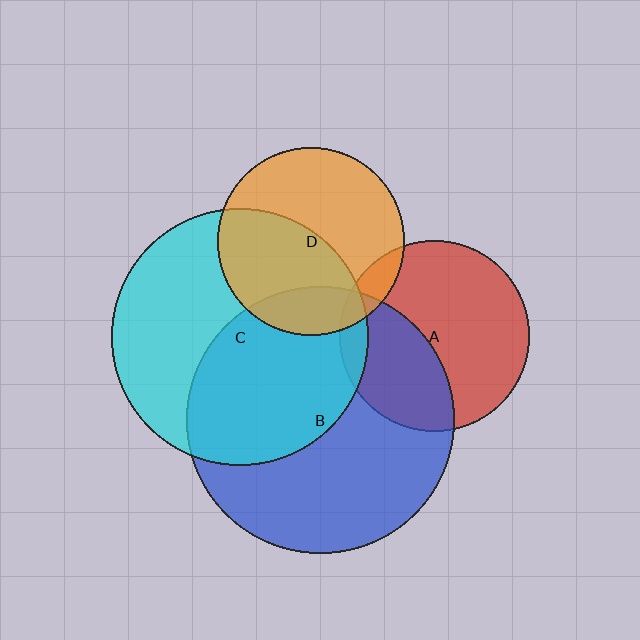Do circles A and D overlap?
Yes.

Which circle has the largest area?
Circle B (blue).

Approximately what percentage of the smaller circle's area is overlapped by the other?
Approximately 10%.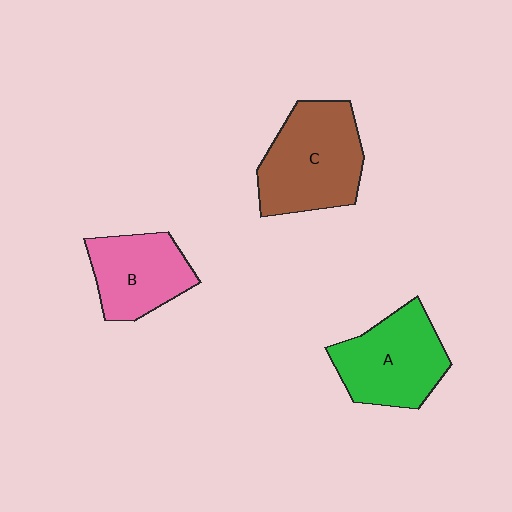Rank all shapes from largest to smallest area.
From largest to smallest: C (brown), A (green), B (pink).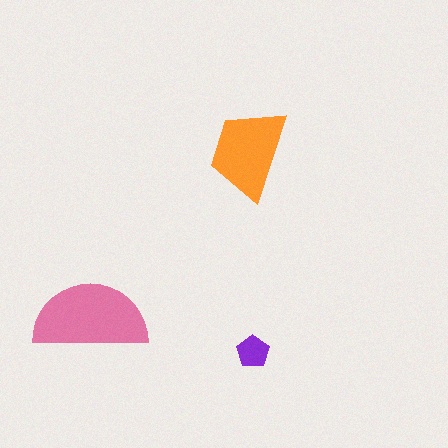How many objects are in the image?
There are 3 objects in the image.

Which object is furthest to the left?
The pink semicircle is leftmost.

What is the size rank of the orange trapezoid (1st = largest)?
2nd.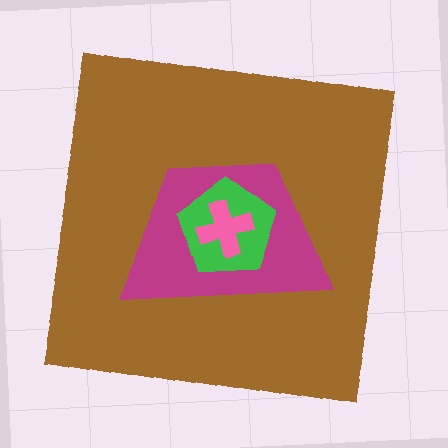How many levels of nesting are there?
4.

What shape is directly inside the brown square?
The magenta trapezoid.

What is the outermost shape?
The brown square.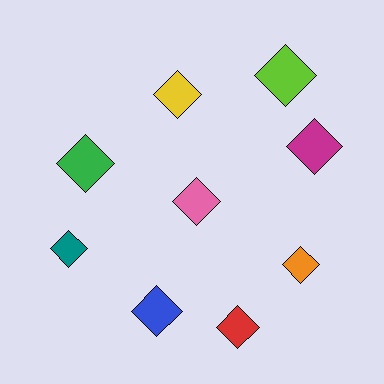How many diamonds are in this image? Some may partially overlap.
There are 9 diamonds.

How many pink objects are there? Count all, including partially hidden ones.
There is 1 pink object.